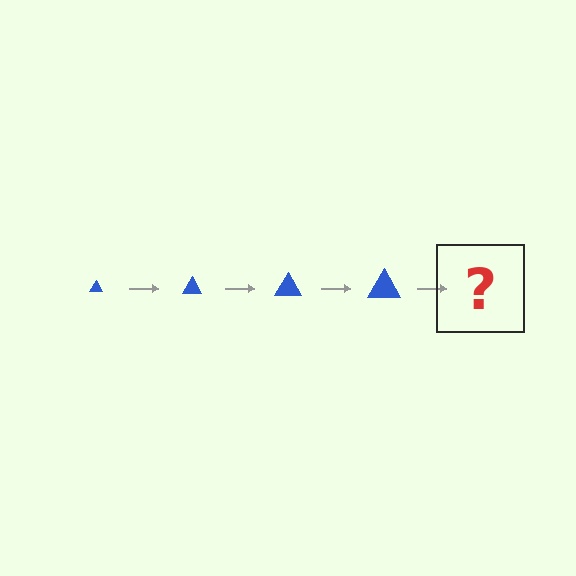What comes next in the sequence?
The next element should be a blue triangle, larger than the previous one.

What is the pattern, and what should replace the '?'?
The pattern is that the triangle gets progressively larger each step. The '?' should be a blue triangle, larger than the previous one.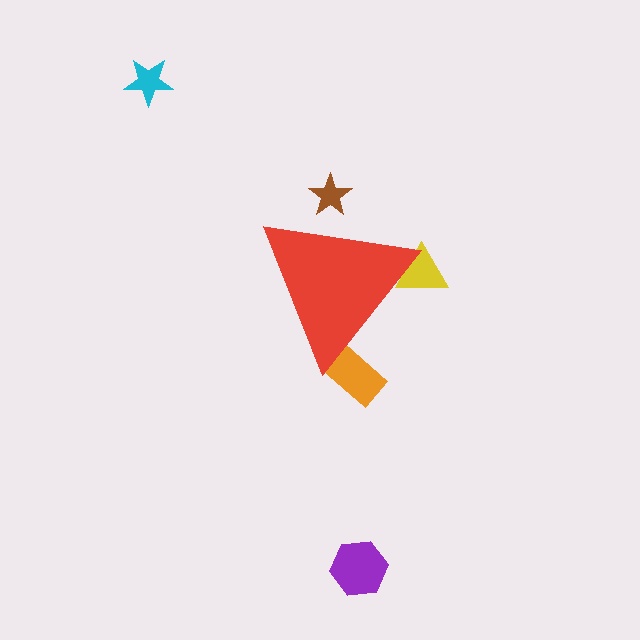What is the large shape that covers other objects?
A red triangle.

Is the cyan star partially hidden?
No, the cyan star is fully visible.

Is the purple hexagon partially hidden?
No, the purple hexagon is fully visible.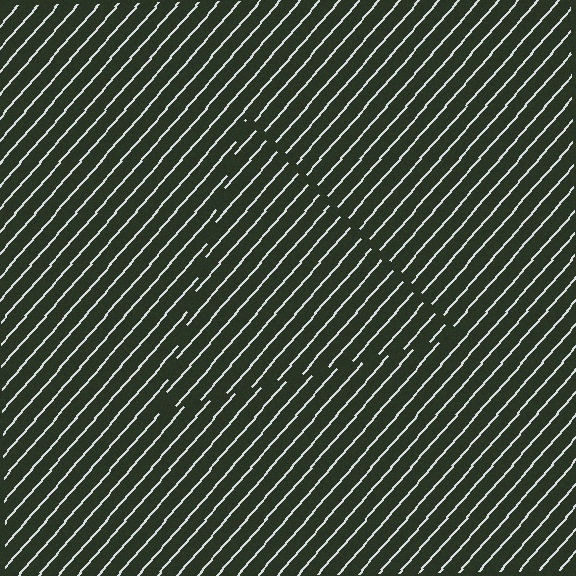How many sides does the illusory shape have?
3 sides — the line-ends trace a triangle.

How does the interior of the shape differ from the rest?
The interior of the shape contains the same grating, shifted by half a period — the contour is defined by the phase discontinuity where line-ends from the inner and outer gratings abut.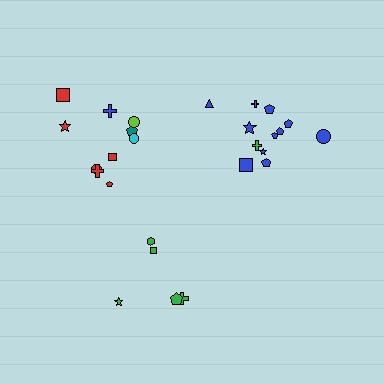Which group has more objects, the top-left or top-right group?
The top-right group.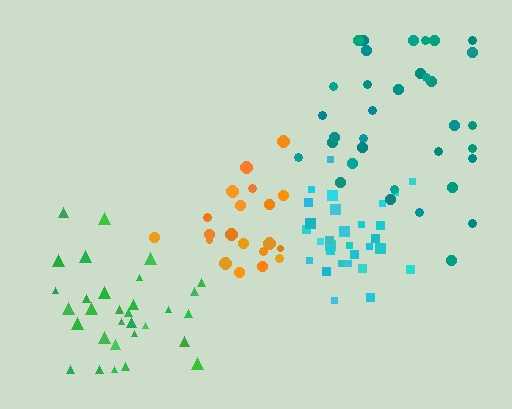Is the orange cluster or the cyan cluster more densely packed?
Cyan.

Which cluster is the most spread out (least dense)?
Teal.